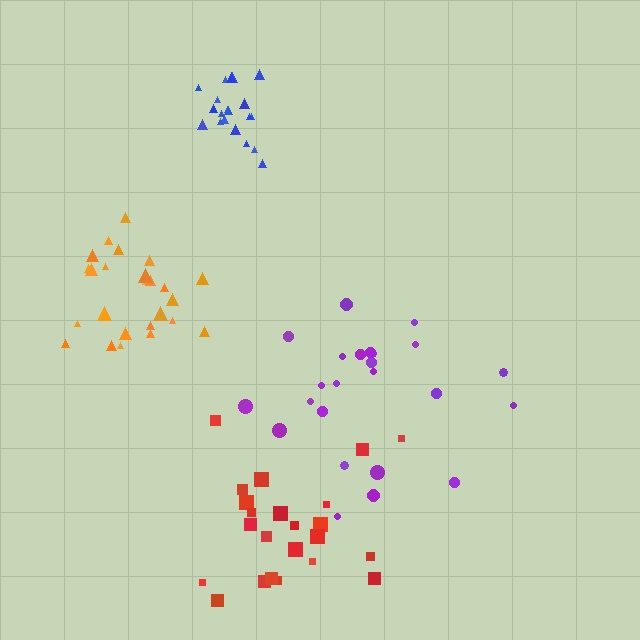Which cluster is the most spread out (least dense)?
Purple.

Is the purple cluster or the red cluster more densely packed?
Red.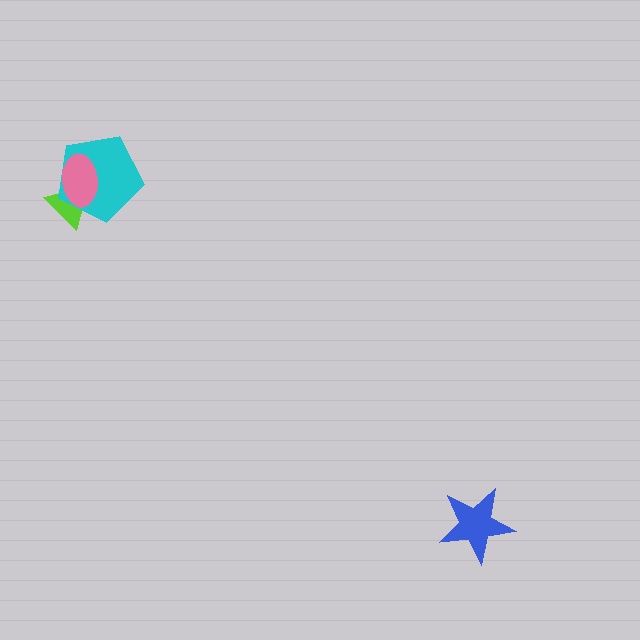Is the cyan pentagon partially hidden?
Yes, it is partially covered by another shape.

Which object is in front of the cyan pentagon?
The pink ellipse is in front of the cyan pentagon.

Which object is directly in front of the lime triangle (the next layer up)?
The cyan pentagon is directly in front of the lime triangle.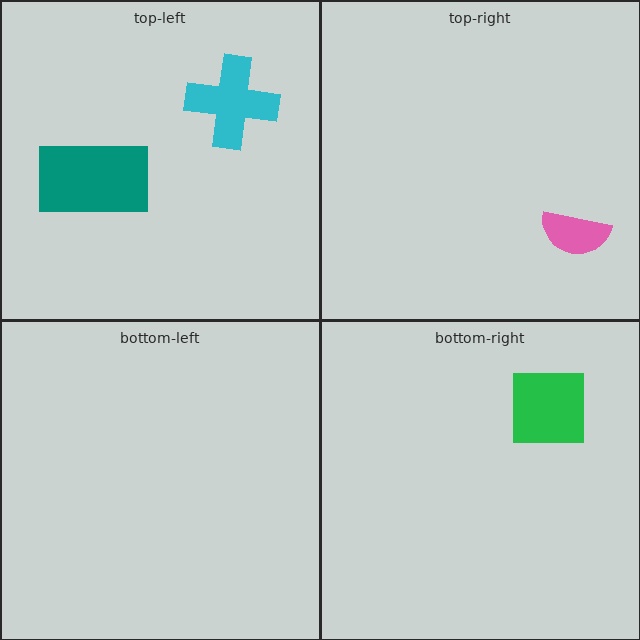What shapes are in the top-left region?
The teal rectangle, the cyan cross.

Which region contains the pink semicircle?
The top-right region.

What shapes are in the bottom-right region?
The green square.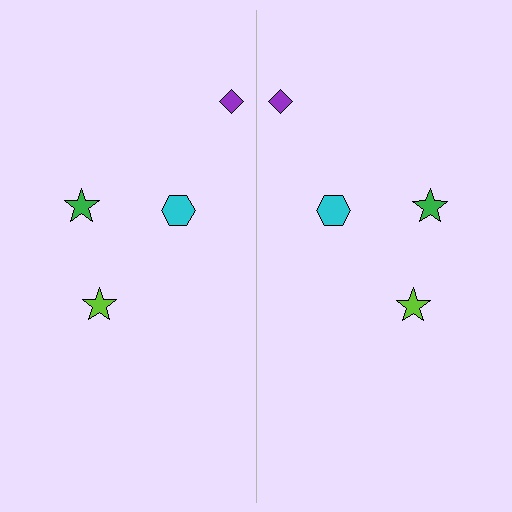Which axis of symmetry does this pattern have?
The pattern has a vertical axis of symmetry running through the center of the image.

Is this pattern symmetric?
Yes, this pattern has bilateral (reflection) symmetry.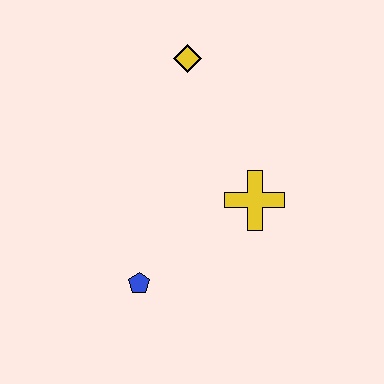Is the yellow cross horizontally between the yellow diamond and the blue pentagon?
No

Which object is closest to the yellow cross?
The blue pentagon is closest to the yellow cross.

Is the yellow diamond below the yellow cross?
No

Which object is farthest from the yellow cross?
The yellow diamond is farthest from the yellow cross.